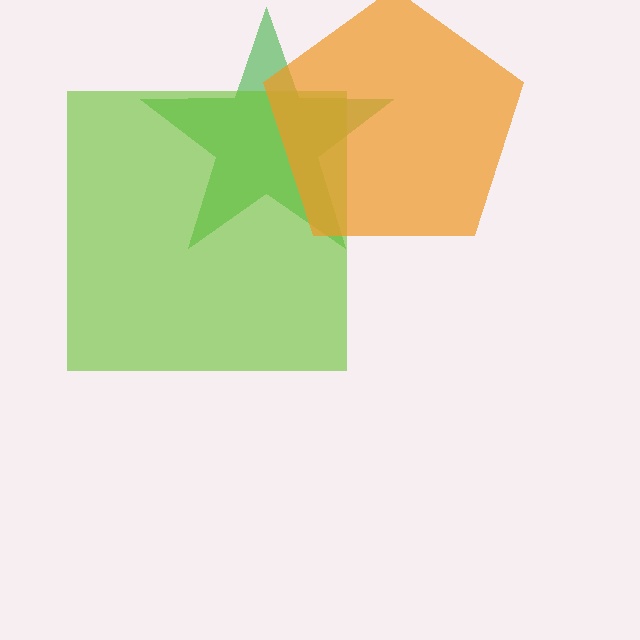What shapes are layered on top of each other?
The layered shapes are: a green star, a lime square, an orange pentagon.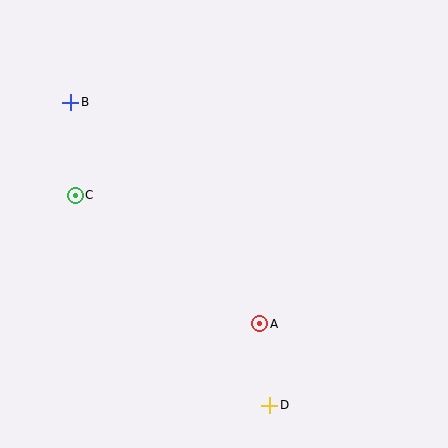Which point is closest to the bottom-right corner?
Point D is closest to the bottom-right corner.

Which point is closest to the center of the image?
Point A at (260, 324) is closest to the center.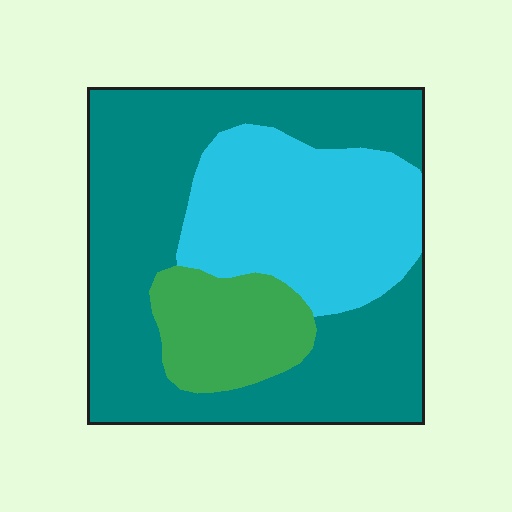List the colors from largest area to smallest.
From largest to smallest: teal, cyan, green.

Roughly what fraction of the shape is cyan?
Cyan takes up between a quarter and a half of the shape.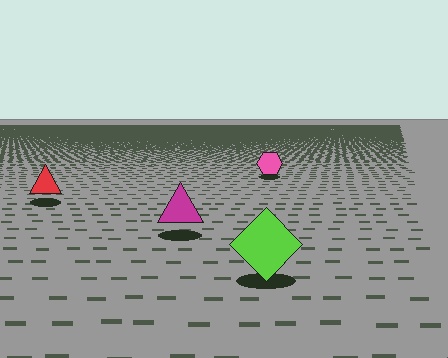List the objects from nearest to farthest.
From nearest to farthest: the lime diamond, the magenta triangle, the red triangle, the pink hexagon.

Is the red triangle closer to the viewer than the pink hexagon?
Yes. The red triangle is closer — you can tell from the texture gradient: the ground texture is coarser near it.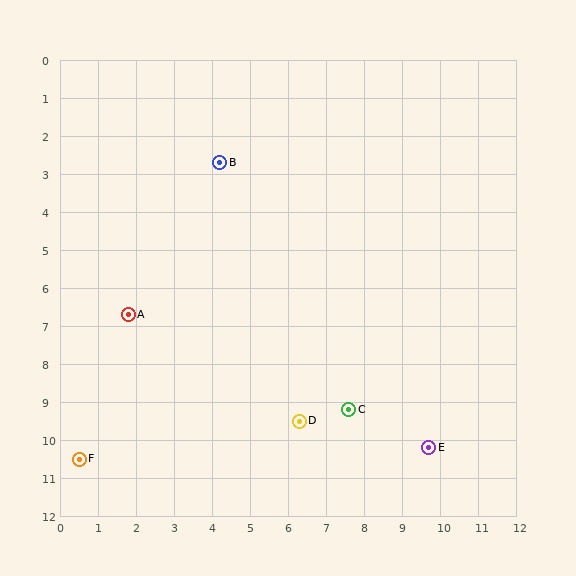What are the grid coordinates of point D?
Point D is at approximately (6.3, 9.5).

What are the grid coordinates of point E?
Point E is at approximately (9.7, 10.2).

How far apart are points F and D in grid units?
Points F and D are about 5.9 grid units apart.